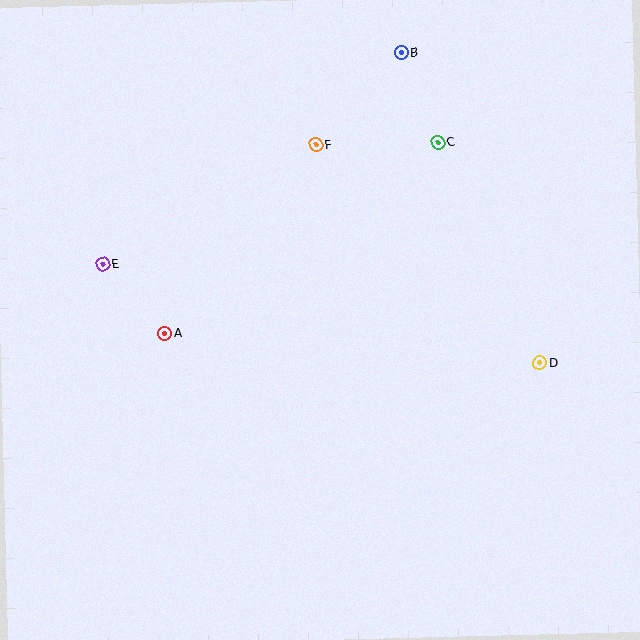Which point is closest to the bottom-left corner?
Point A is closest to the bottom-left corner.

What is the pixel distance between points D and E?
The distance between D and E is 448 pixels.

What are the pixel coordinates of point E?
Point E is at (103, 264).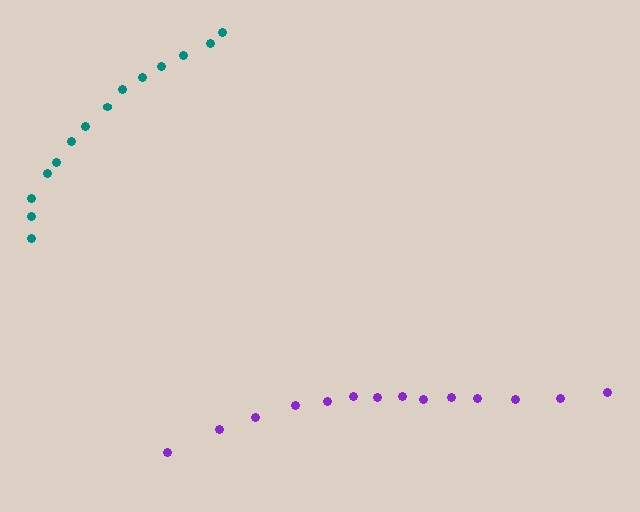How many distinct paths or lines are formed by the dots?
There are 2 distinct paths.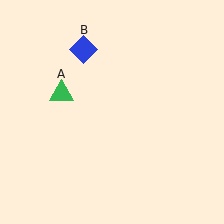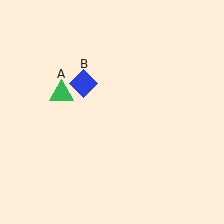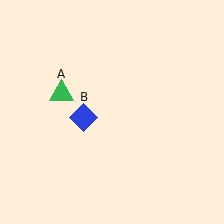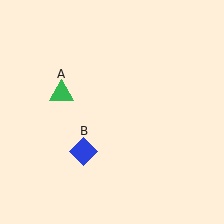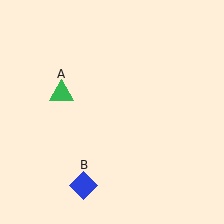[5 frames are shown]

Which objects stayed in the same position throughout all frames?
Green triangle (object A) remained stationary.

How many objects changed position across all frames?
1 object changed position: blue diamond (object B).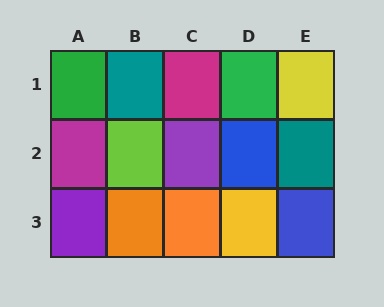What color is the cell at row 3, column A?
Purple.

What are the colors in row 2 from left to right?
Magenta, lime, purple, blue, teal.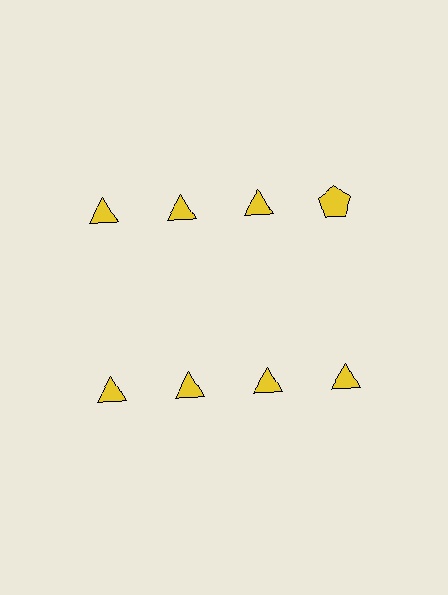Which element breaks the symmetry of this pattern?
The yellow pentagon in the top row, second from right column breaks the symmetry. All other shapes are yellow triangles.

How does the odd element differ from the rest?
It has a different shape: pentagon instead of triangle.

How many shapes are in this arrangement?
There are 8 shapes arranged in a grid pattern.